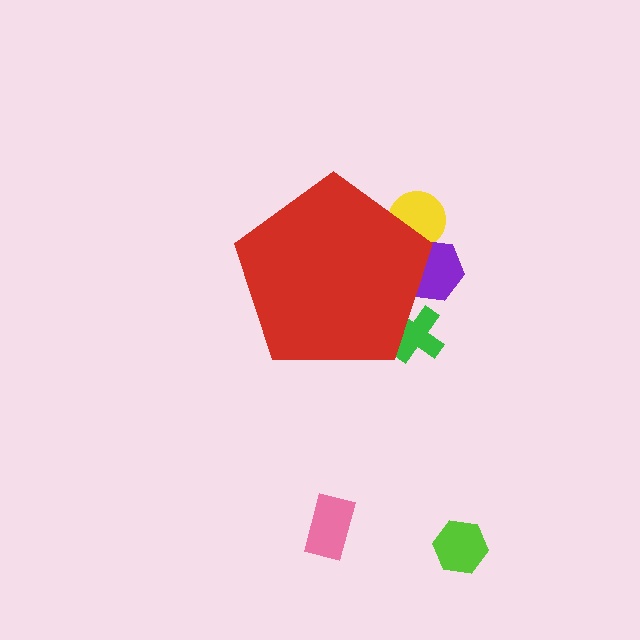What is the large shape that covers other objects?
A red pentagon.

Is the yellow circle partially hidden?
Yes, the yellow circle is partially hidden behind the red pentagon.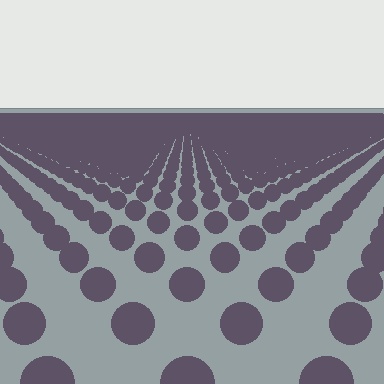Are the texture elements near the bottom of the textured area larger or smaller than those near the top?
Larger. Near the bottom, elements are closer to the viewer and appear at a bigger on-screen size.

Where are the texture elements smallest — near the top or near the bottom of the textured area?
Near the top.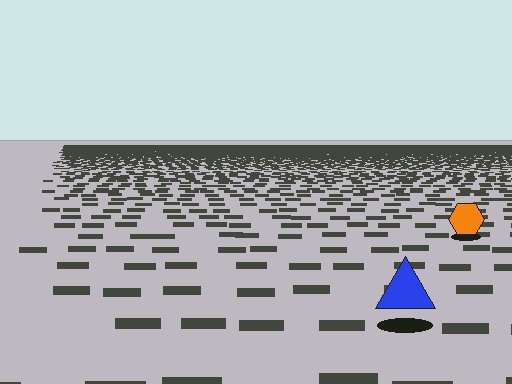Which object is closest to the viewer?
The blue triangle is closest. The texture marks near it are larger and more spread out.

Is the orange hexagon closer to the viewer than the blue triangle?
No. The blue triangle is closer — you can tell from the texture gradient: the ground texture is coarser near it.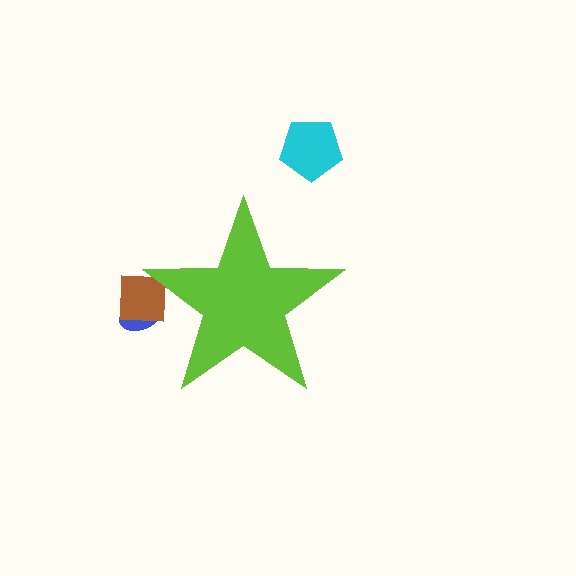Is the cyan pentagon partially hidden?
No, the cyan pentagon is fully visible.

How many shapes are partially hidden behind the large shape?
2 shapes are partially hidden.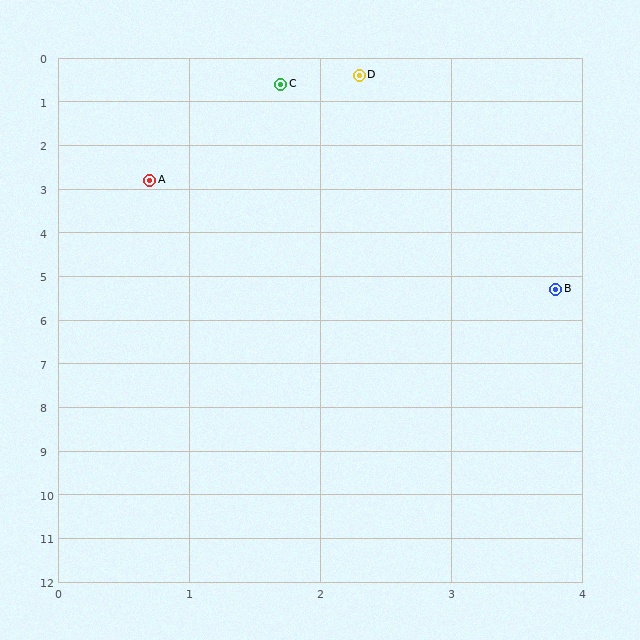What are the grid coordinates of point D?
Point D is at approximately (2.3, 0.4).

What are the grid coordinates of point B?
Point B is at approximately (3.8, 5.3).